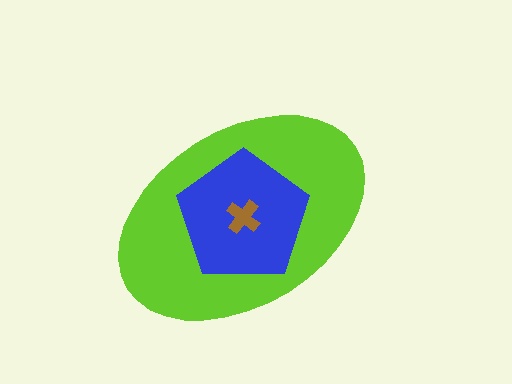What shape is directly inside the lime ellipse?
The blue pentagon.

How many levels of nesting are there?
3.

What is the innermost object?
The brown cross.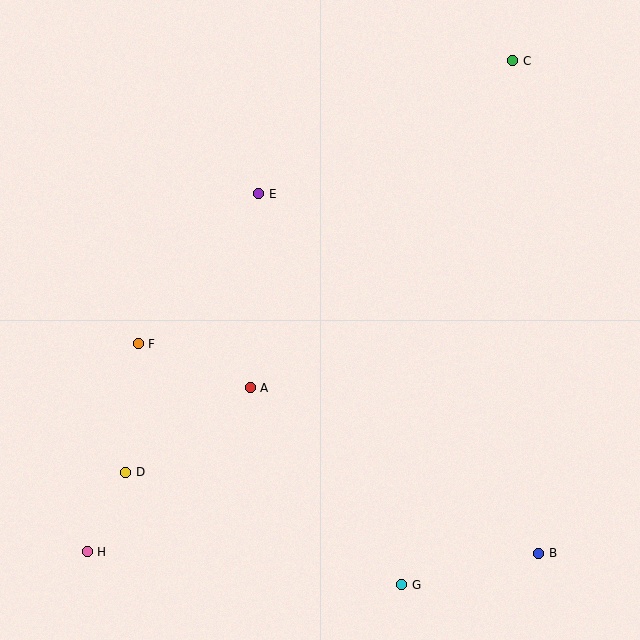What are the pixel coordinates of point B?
Point B is at (539, 553).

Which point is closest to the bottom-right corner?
Point B is closest to the bottom-right corner.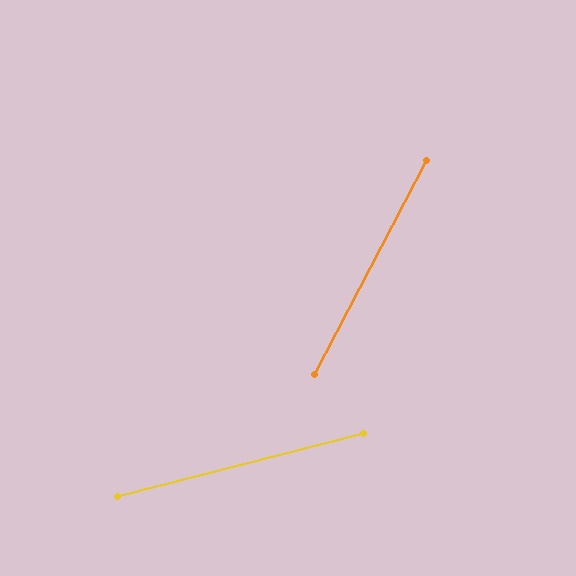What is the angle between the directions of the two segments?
Approximately 48 degrees.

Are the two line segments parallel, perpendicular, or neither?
Neither parallel nor perpendicular — they differ by about 48°.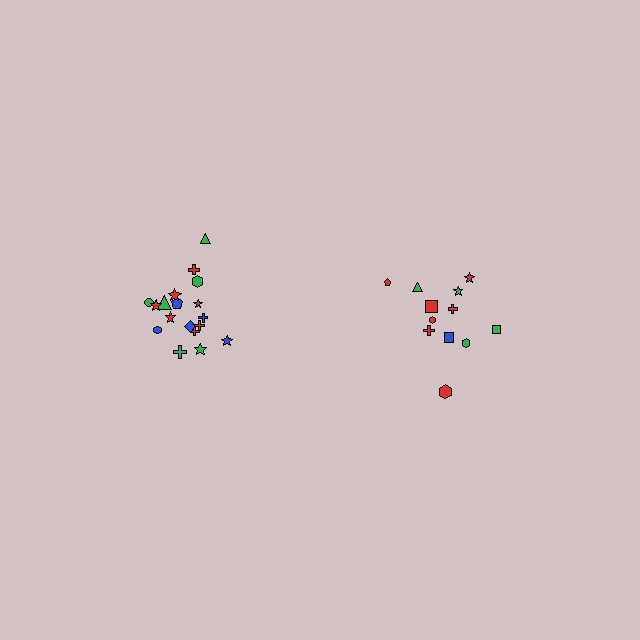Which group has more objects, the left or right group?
The left group.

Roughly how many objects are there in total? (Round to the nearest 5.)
Roughly 30 objects in total.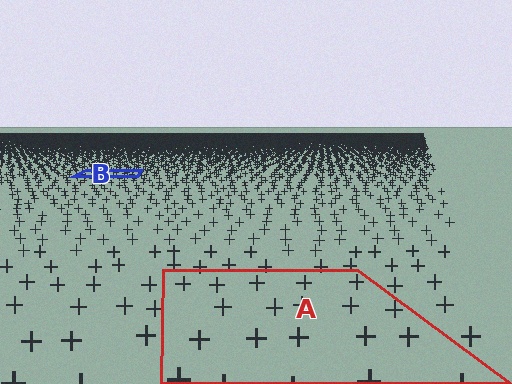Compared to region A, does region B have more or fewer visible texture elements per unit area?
Region B has more texture elements per unit area — they are packed more densely because it is farther away.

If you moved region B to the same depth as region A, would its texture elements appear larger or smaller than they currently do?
They would appear larger. At a closer depth, the same texture elements are projected at a bigger on-screen size.